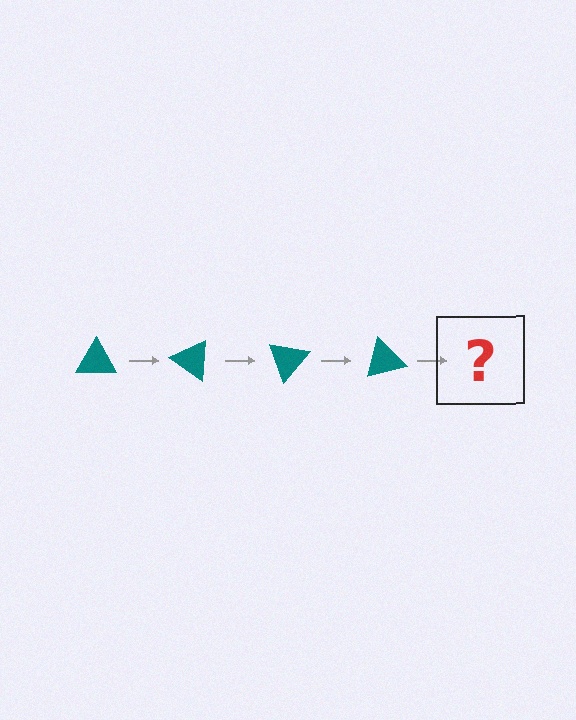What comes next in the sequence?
The next element should be a teal triangle rotated 140 degrees.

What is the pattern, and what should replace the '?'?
The pattern is that the triangle rotates 35 degrees each step. The '?' should be a teal triangle rotated 140 degrees.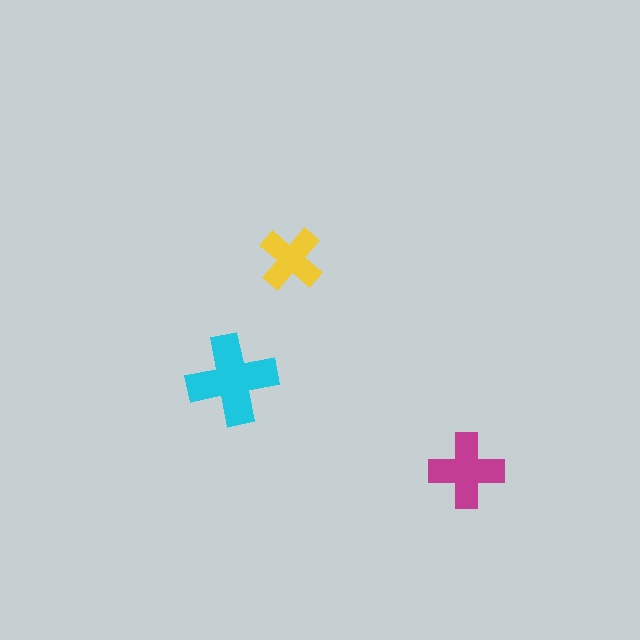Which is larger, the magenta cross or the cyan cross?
The cyan one.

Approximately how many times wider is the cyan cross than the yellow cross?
About 1.5 times wider.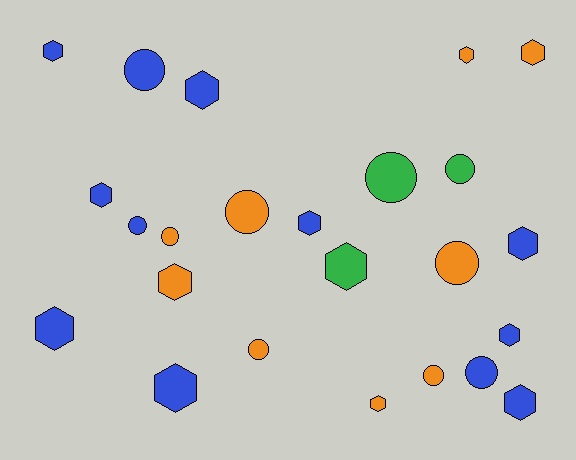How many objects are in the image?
There are 24 objects.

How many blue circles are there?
There are 3 blue circles.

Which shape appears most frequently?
Hexagon, with 14 objects.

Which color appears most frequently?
Blue, with 12 objects.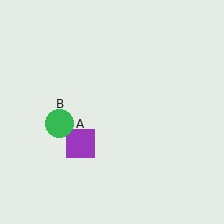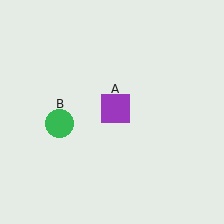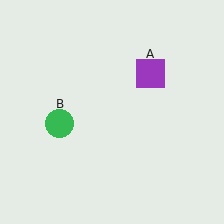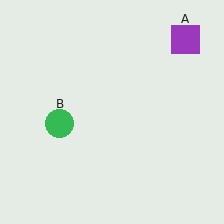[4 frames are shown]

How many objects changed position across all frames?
1 object changed position: purple square (object A).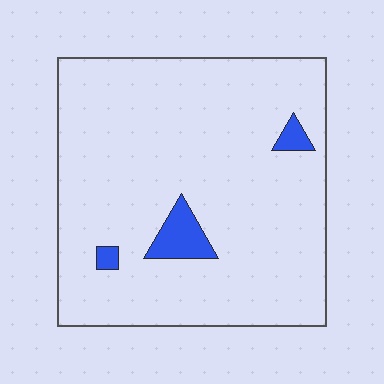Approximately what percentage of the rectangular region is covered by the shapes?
Approximately 5%.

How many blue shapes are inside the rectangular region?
3.